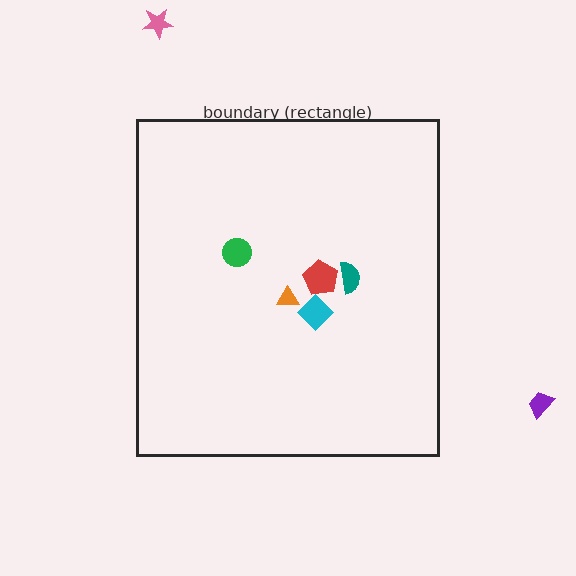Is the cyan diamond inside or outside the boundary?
Inside.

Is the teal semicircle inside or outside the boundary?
Inside.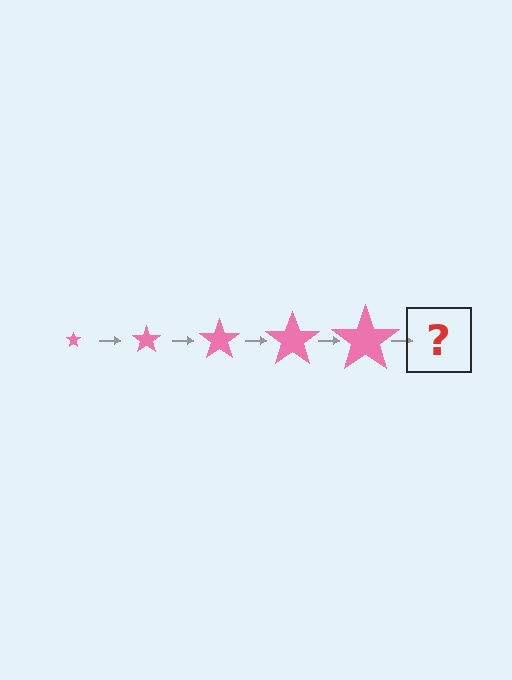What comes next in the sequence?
The next element should be a pink star, larger than the previous one.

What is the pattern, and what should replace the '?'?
The pattern is that the star gets progressively larger each step. The '?' should be a pink star, larger than the previous one.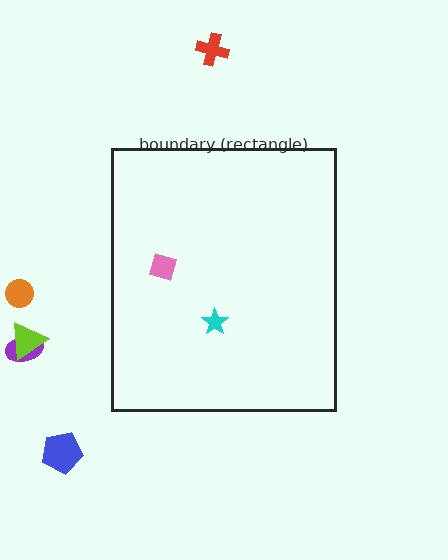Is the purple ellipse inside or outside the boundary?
Outside.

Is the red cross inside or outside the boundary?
Outside.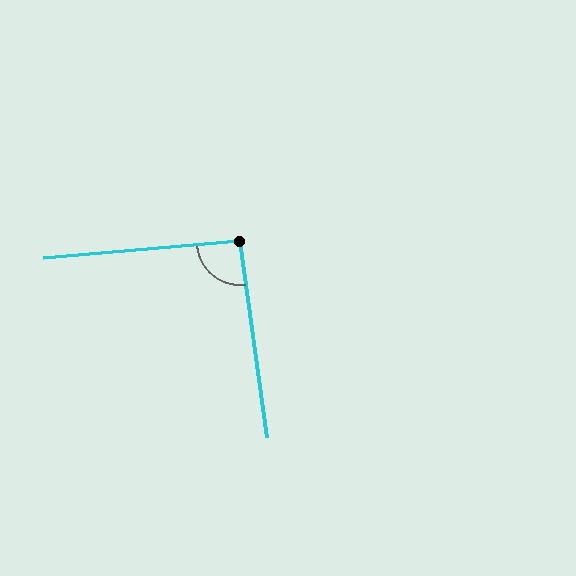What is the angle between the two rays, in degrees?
Approximately 93 degrees.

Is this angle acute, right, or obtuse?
It is approximately a right angle.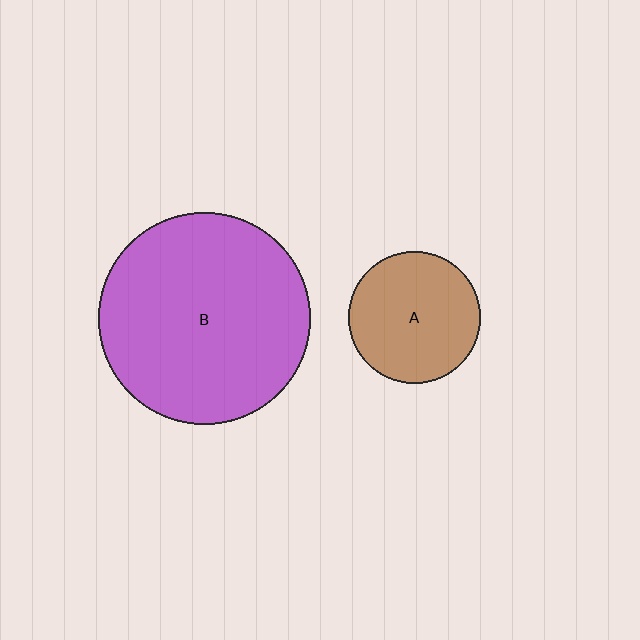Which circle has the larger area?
Circle B (purple).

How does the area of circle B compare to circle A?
Approximately 2.6 times.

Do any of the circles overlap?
No, none of the circles overlap.